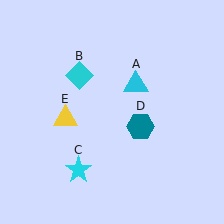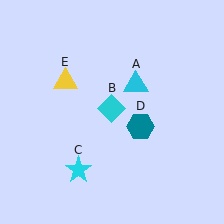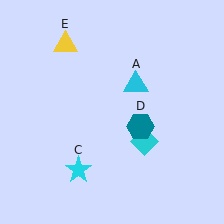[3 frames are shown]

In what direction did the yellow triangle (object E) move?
The yellow triangle (object E) moved up.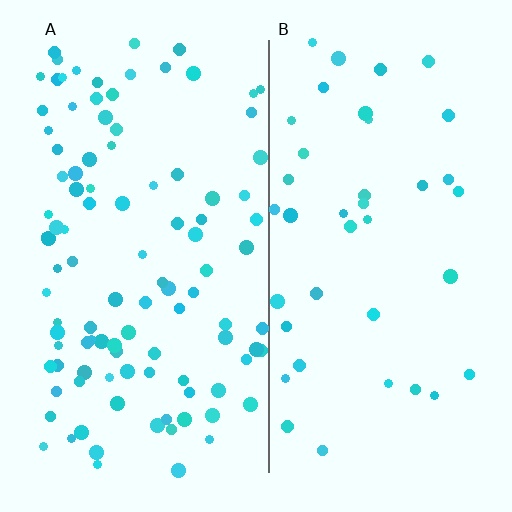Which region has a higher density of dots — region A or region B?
A (the left).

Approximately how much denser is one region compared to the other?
Approximately 2.6× — region A over region B.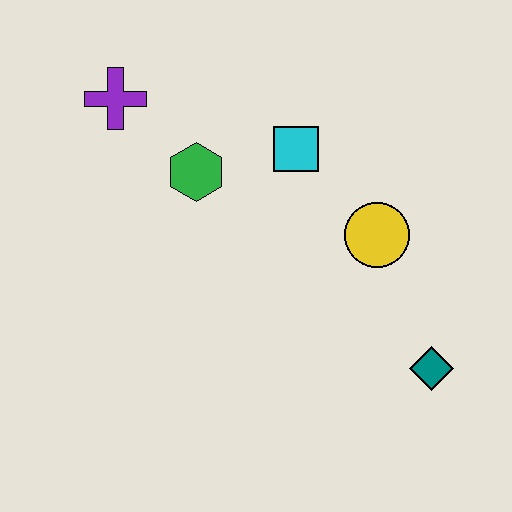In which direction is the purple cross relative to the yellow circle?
The purple cross is to the left of the yellow circle.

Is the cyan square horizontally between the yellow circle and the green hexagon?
Yes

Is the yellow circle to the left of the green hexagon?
No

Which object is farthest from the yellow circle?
The purple cross is farthest from the yellow circle.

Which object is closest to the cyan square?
The green hexagon is closest to the cyan square.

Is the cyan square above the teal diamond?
Yes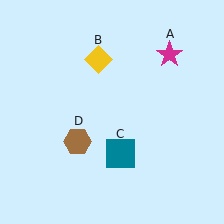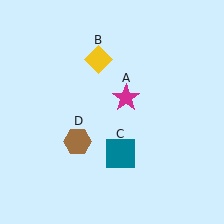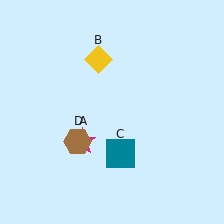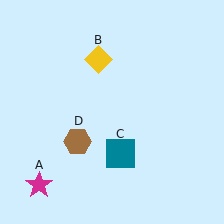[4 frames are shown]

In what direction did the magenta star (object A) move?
The magenta star (object A) moved down and to the left.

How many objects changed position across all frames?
1 object changed position: magenta star (object A).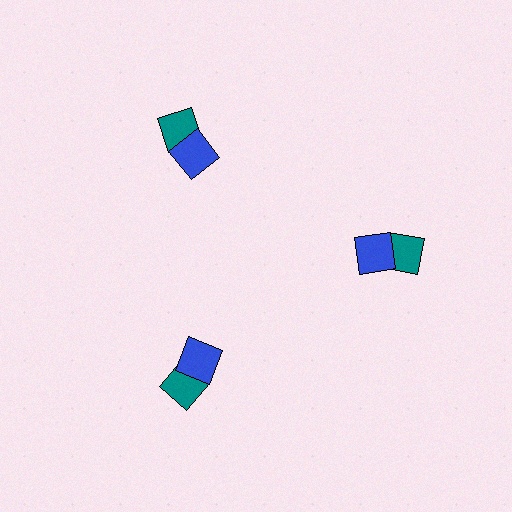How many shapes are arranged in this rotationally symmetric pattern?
There are 6 shapes, arranged in 3 groups of 2.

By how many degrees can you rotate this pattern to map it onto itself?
The pattern maps onto itself every 120 degrees of rotation.